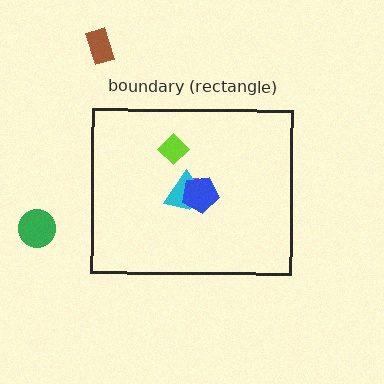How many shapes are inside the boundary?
5 inside, 2 outside.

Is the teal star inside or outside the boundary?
Inside.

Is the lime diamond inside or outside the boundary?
Inside.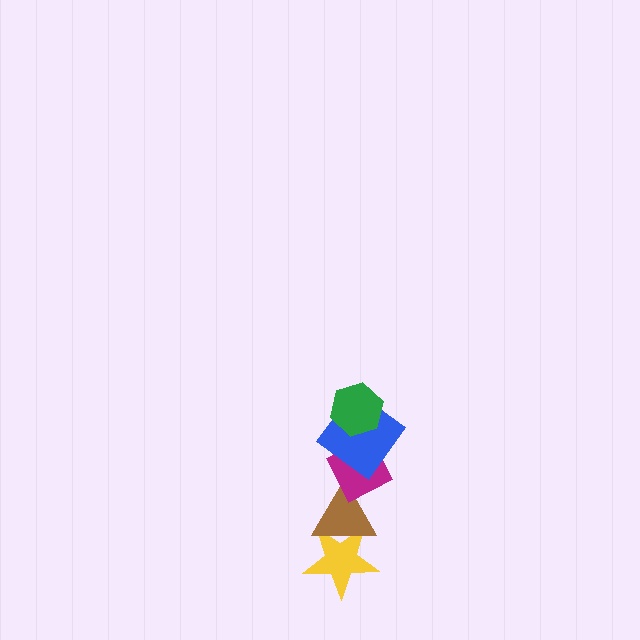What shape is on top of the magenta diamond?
The blue diamond is on top of the magenta diamond.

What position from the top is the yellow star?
The yellow star is 5th from the top.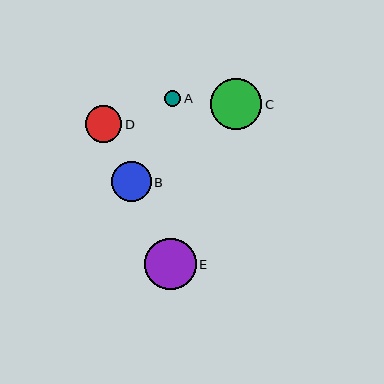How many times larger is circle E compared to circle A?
Circle E is approximately 3.1 times the size of circle A.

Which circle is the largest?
Circle E is the largest with a size of approximately 52 pixels.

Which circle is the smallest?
Circle A is the smallest with a size of approximately 17 pixels.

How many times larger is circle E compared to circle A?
Circle E is approximately 3.1 times the size of circle A.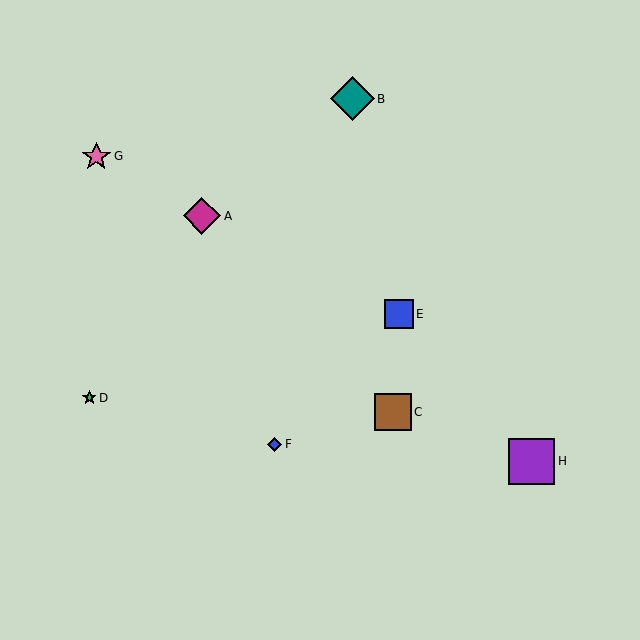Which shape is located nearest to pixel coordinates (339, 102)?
The teal diamond (labeled B) at (352, 99) is nearest to that location.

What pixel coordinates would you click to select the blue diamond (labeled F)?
Click at (275, 444) to select the blue diamond F.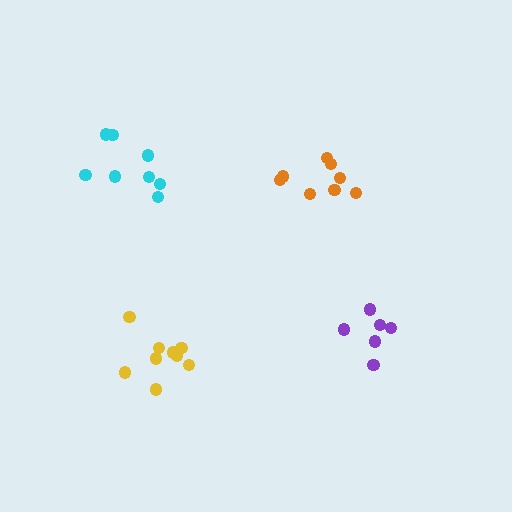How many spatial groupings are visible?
There are 4 spatial groupings.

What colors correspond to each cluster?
The clusters are colored: orange, yellow, purple, cyan.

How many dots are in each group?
Group 1: 8 dots, Group 2: 9 dots, Group 3: 6 dots, Group 4: 8 dots (31 total).